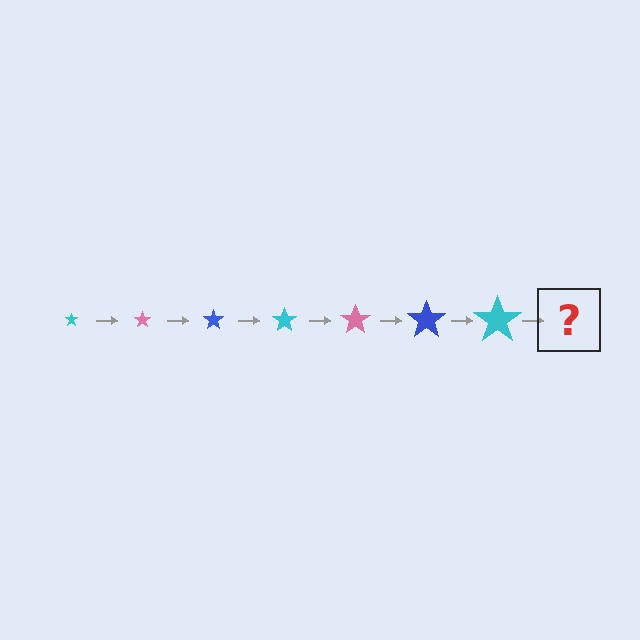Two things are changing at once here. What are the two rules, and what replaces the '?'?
The two rules are that the star grows larger each step and the color cycles through cyan, pink, and blue. The '?' should be a pink star, larger than the previous one.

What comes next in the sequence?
The next element should be a pink star, larger than the previous one.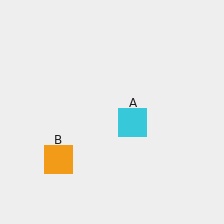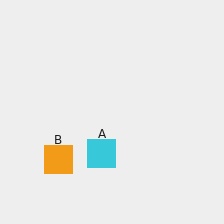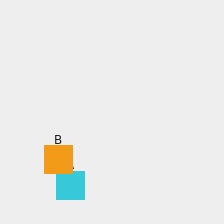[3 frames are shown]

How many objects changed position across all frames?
1 object changed position: cyan square (object A).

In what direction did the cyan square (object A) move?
The cyan square (object A) moved down and to the left.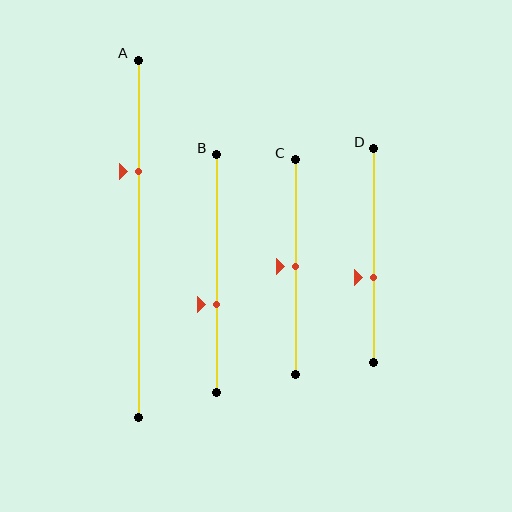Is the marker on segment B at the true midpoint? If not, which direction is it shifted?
No, the marker on segment B is shifted downward by about 13% of the segment length.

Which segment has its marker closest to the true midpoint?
Segment C has its marker closest to the true midpoint.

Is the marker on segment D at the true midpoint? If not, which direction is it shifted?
No, the marker on segment D is shifted downward by about 10% of the segment length.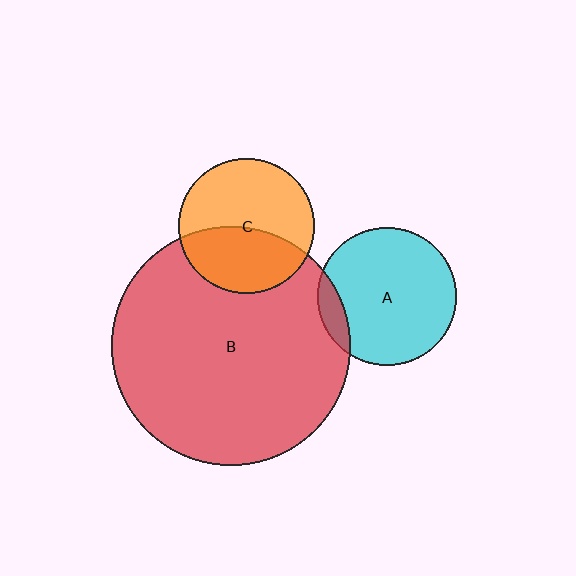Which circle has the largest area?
Circle B (red).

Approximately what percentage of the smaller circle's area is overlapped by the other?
Approximately 45%.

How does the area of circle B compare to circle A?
Approximately 3.0 times.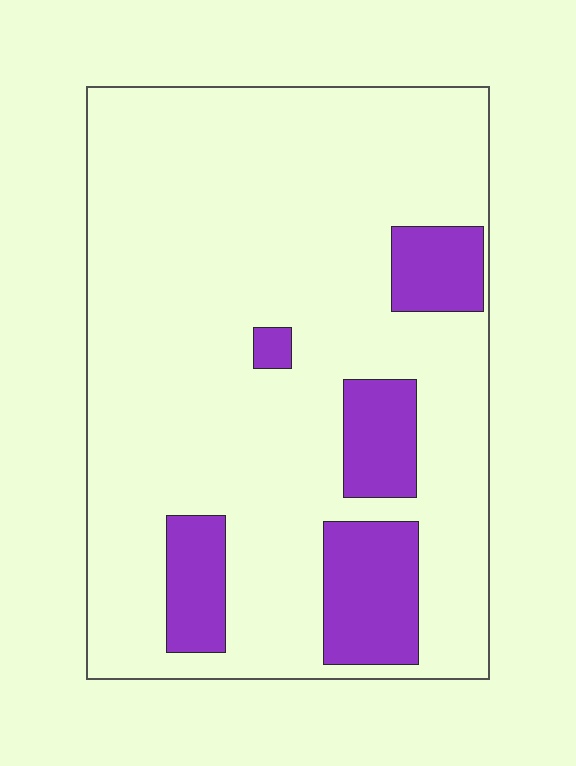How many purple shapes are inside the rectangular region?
5.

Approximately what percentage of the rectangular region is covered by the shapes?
Approximately 15%.